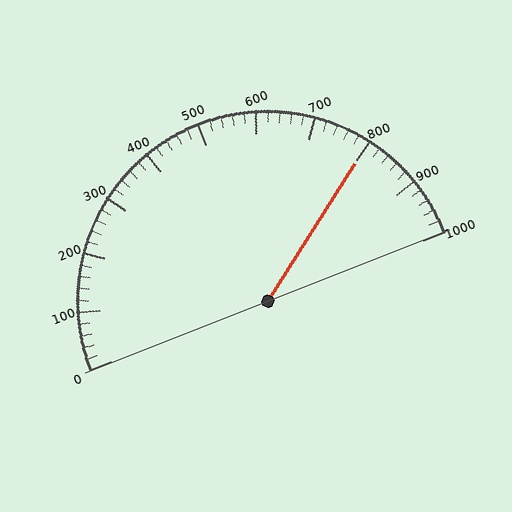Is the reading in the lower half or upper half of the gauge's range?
The reading is in the upper half of the range (0 to 1000).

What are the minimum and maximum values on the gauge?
The gauge ranges from 0 to 1000.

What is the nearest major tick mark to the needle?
The nearest major tick mark is 800.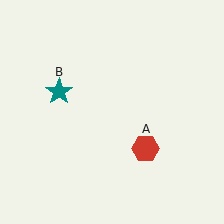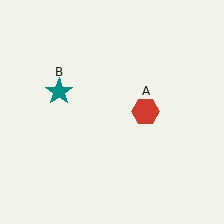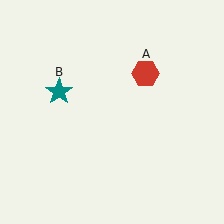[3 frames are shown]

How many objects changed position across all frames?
1 object changed position: red hexagon (object A).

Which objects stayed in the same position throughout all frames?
Teal star (object B) remained stationary.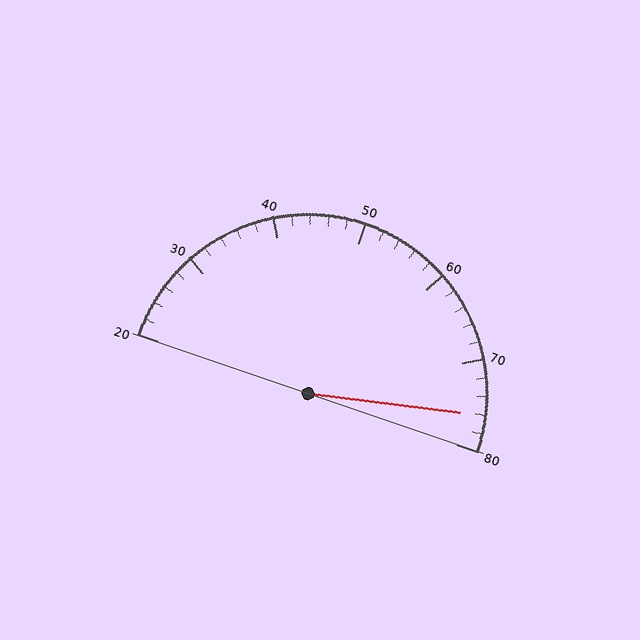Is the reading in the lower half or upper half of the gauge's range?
The reading is in the upper half of the range (20 to 80).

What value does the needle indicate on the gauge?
The needle indicates approximately 76.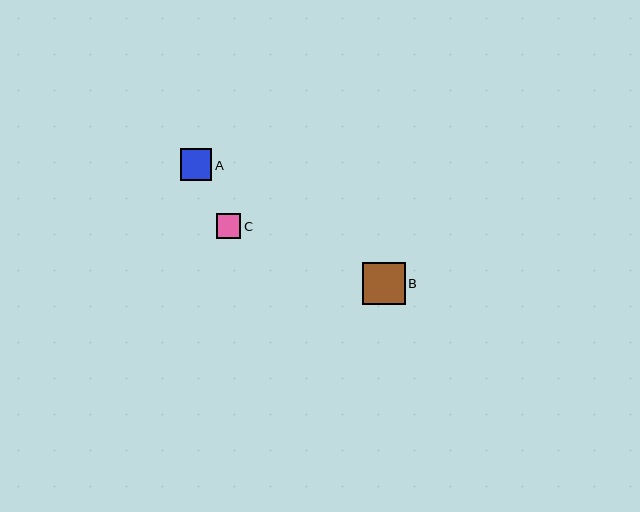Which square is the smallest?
Square C is the smallest with a size of approximately 25 pixels.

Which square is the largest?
Square B is the largest with a size of approximately 43 pixels.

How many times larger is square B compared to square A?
Square B is approximately 1.3 times the size of square A.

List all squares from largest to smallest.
From largest to smallest: B, A, C.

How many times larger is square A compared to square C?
Square A is approximately 1.3 times the size of square C.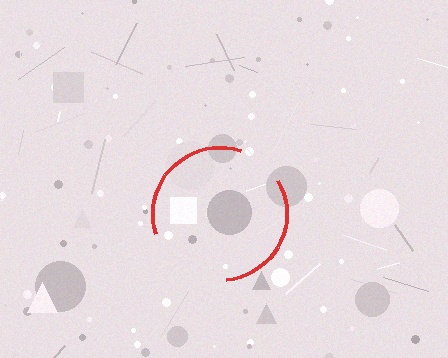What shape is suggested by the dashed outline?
The dashed outline suggests a circle.